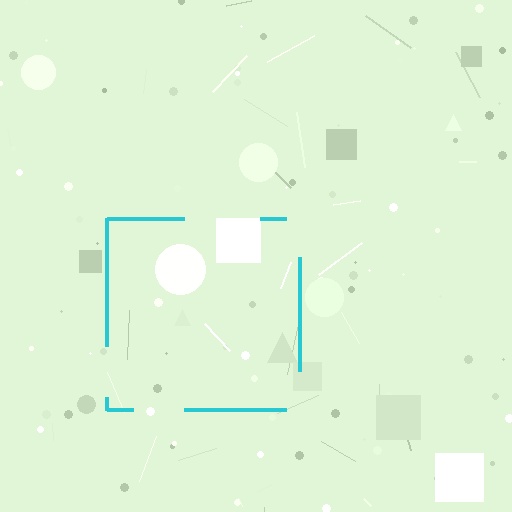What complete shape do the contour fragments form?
The contour fragments form a square.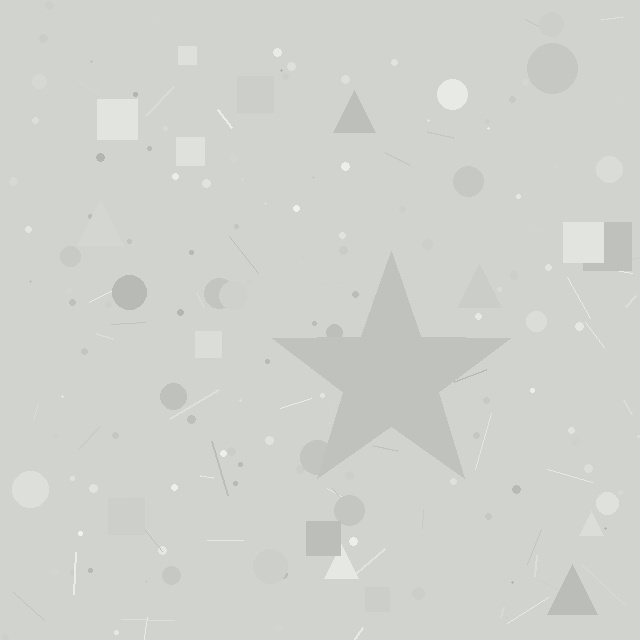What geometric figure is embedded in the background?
A star is embedded in the background.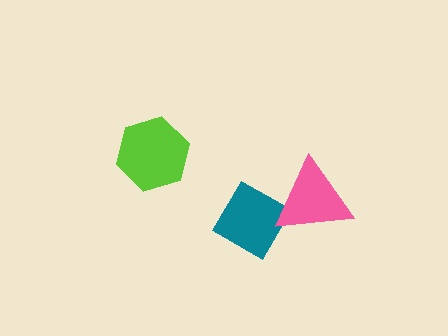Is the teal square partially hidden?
Yes, it is partially covered by another shape.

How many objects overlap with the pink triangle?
1 object overlaps with the pink triangle.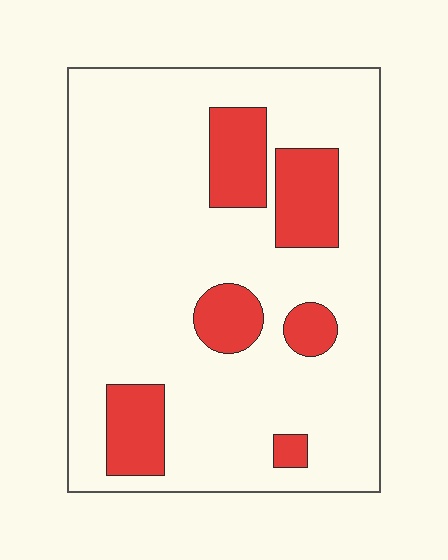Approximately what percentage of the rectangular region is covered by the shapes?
Approximately 20%.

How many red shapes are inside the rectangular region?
6.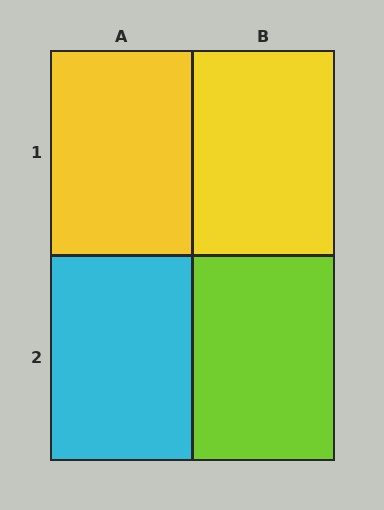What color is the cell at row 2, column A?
Cyan.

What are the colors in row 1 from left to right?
Yellow, yellow.